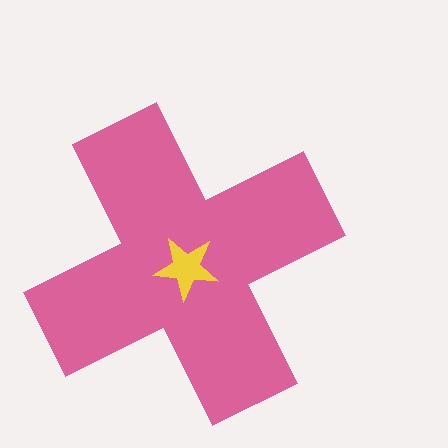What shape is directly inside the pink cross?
The yellow star.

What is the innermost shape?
The yellow star.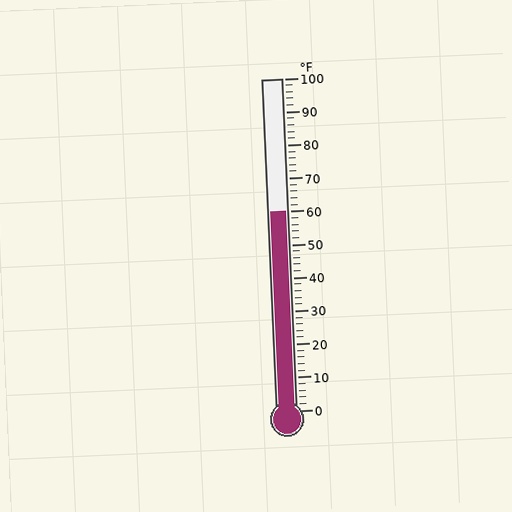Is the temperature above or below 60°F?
The temperature is at 60°F.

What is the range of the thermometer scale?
The thermometer scale ranges from 0°F to 100°F.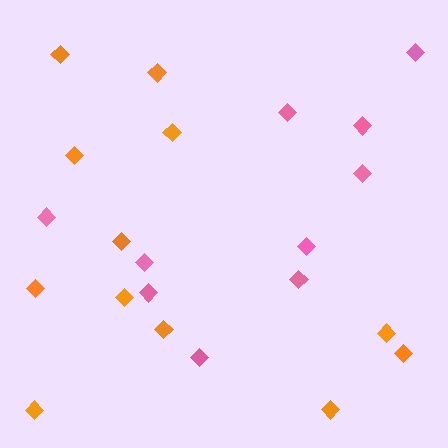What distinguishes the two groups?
There are 2 groups: one group of orange diamonds (12) and one group of pink diamonds (10).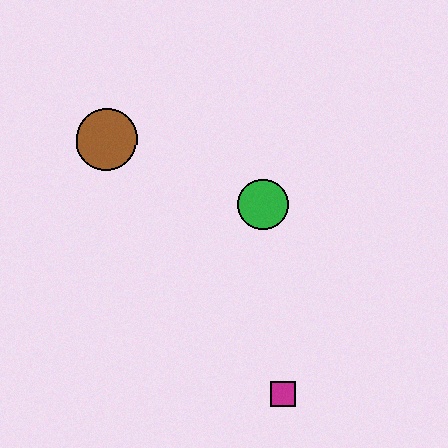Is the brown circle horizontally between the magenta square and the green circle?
No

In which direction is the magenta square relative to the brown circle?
The magenta square is below the brown circle.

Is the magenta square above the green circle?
No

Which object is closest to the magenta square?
The green circle is closest to the magenta square.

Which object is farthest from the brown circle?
The magenta square is farthest from the brown circle.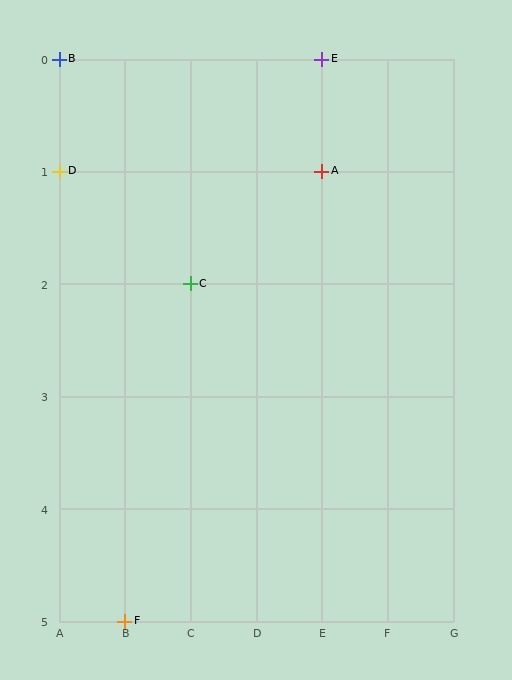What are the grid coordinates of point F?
Point F is at grid coordinates (B, 5).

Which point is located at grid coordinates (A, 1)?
Point D is at (A, 1).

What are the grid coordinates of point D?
Point D is at grid coordinates (A, 1).